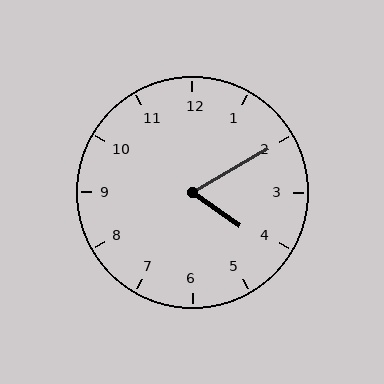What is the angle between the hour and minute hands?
Approximately 65 degrees.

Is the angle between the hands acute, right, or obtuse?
It is acute.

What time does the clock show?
4:10.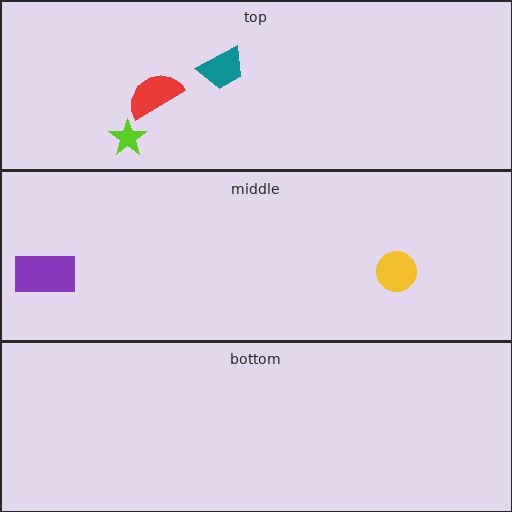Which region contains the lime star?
The top region.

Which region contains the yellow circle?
The middle region.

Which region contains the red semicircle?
The top region.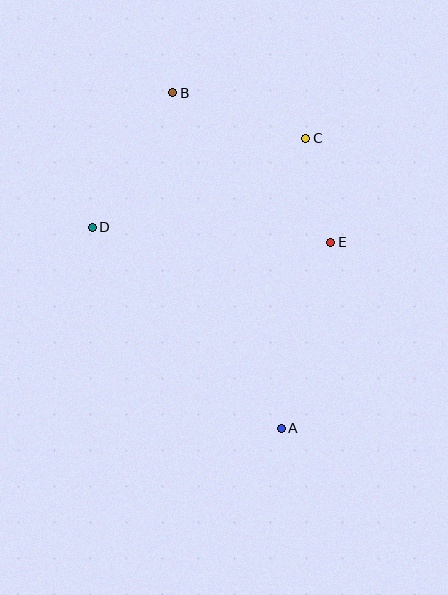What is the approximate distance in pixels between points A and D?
The distance between A and D is approximately 276 pixels.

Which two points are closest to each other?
Points C and E are closest to each other.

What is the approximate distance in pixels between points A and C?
The distance between A and C is approximately 291 pixels.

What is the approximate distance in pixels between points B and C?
The distance between B and C is approximately 141 pixels.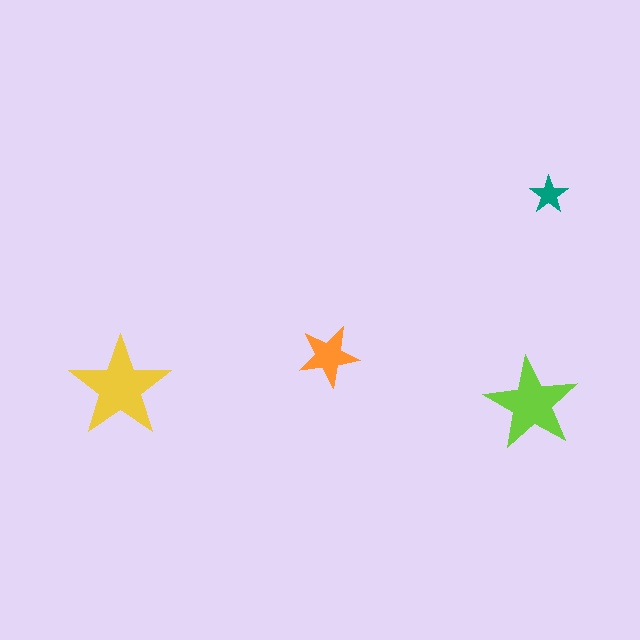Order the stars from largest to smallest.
the yellow one, the lime one, the orange one, the teal one.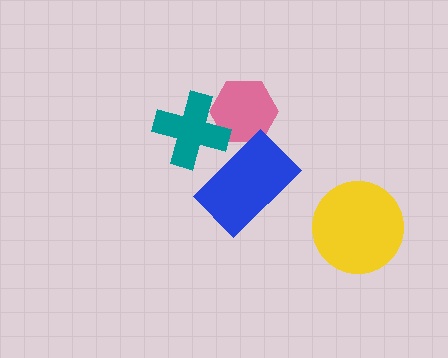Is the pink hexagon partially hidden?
Yes, it is partially covered by another shape.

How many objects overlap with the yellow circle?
0 objects overlap with the yellow circle.